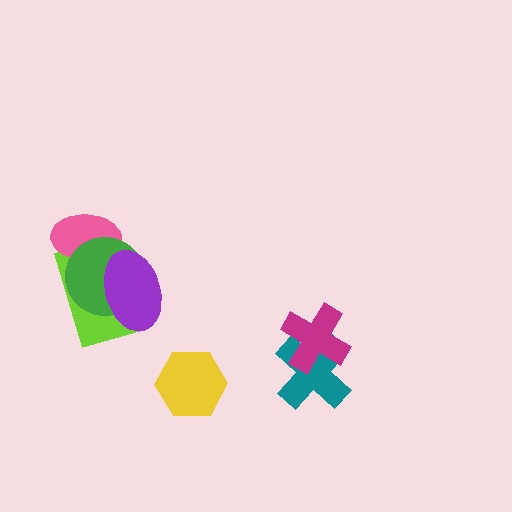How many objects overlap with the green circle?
3 objects overlap with the green circle.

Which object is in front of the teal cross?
The magenta cross is in front of the teal cross.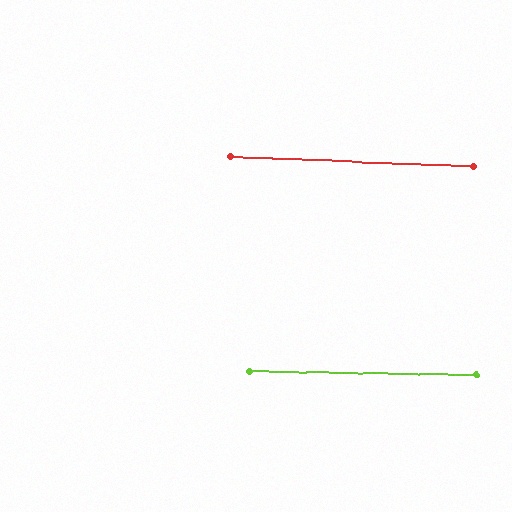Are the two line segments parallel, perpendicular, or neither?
Parallel — their directions differ by only 1.5°.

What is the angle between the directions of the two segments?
Approximately 2 degrees.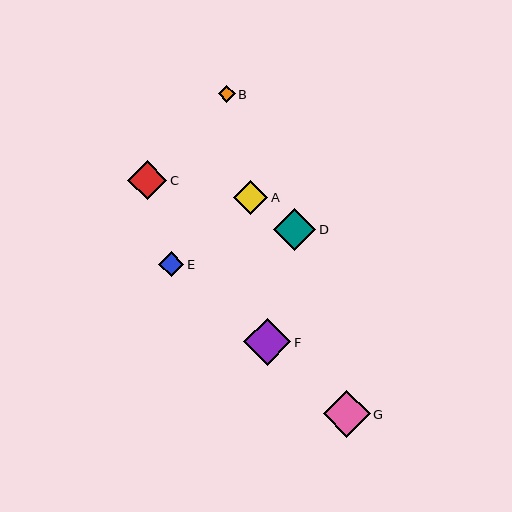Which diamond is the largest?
Diamond G is the largest with a size of approximately 47 pixels.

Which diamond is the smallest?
Diamond B is the smallest with a size of approximately 16 pixels.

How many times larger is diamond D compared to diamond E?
Diamond D is approximately 1.7 times the size of diamond E.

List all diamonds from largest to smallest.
From largest to smallest: G, F, D, C, A, E, B.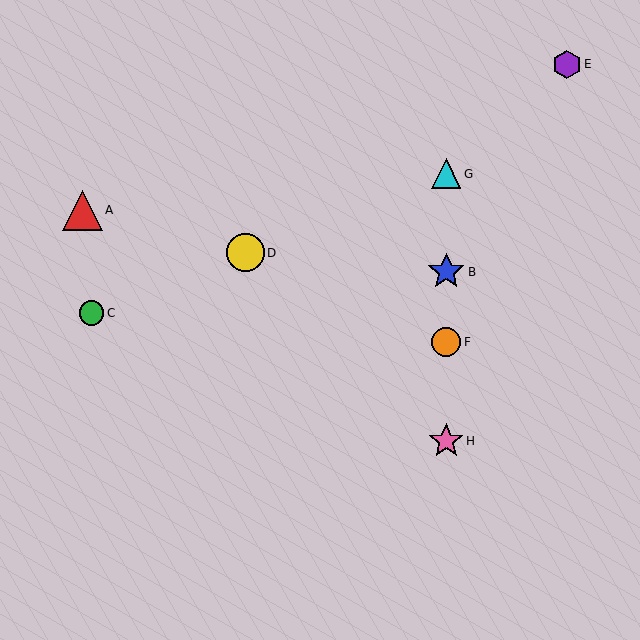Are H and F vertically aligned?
Yes, both are at x≈446.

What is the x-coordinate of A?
Object A is at x≈82.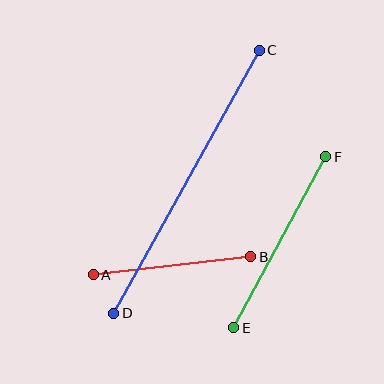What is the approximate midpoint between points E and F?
The midpoint is at approximately (280, 242) pixels.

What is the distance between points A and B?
The distance is approximately 158 pixels.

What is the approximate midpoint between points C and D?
The midpoint is at approximately (187, 182) pixels.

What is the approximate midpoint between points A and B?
The midpoint is at approximately (172, 266) pixels.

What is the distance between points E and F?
The distance is approximately 194 pixels.